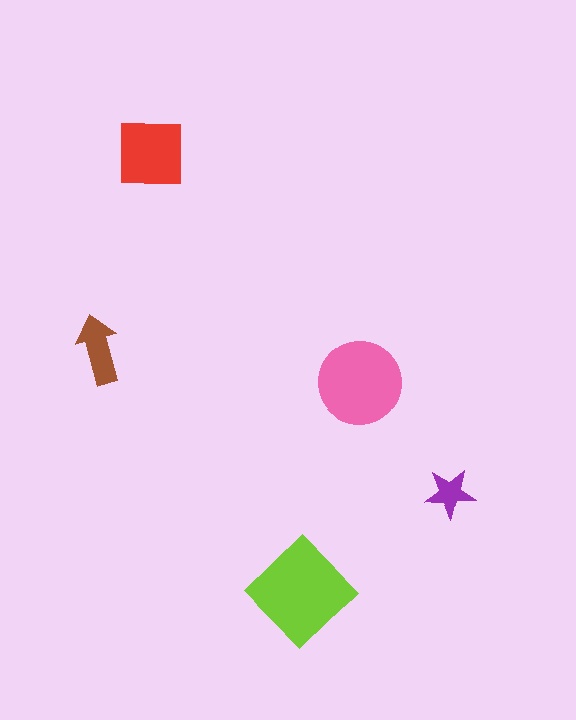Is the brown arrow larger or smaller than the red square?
Smaller.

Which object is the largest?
The lime diamond.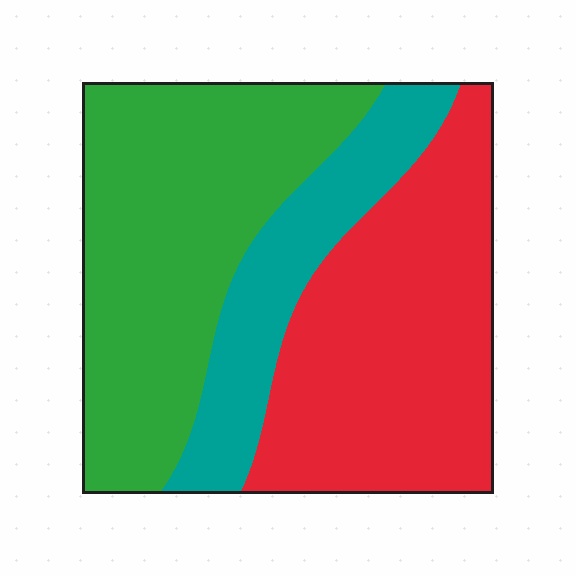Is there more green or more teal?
Green.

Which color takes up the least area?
Teal, at roughly 20%.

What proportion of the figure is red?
Red takes up about two fifths (2/5) of the figure.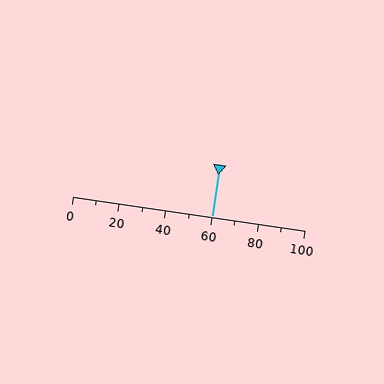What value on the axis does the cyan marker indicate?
The marker indicates approximately 60.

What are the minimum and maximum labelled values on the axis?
The axis runs from 0 to 100.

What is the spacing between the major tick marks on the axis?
The major ticks are spaced 20 apart.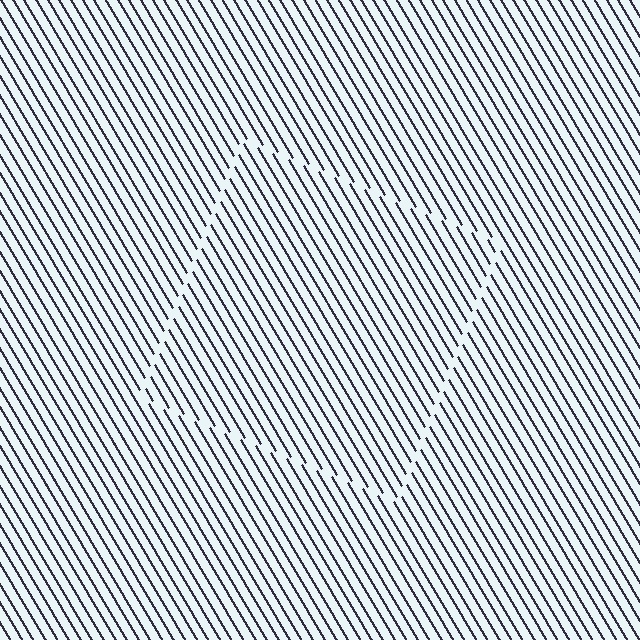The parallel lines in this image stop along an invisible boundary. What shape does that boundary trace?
An illusory square. The interior of the shape contains the same grating, shifted by half a period — the contour is defined by the phase discontinuity where line-ends from the inner and outer gratings abut.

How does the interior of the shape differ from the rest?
The interior of the shape contains the same grating, shifted by half a period — the contour is defined by the phase discontinuity where line-ends from the inner and outer gratings abut.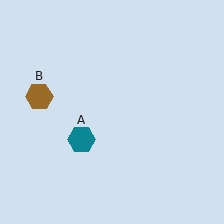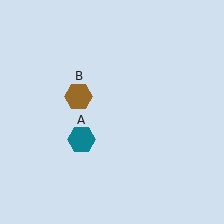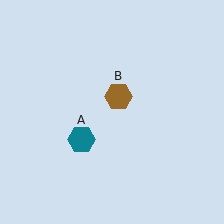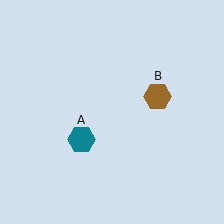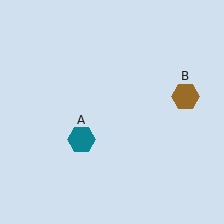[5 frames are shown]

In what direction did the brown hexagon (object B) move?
The brown hexagon (object B) moved right.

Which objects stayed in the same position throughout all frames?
Teal hexagon (object A) remained stationary.